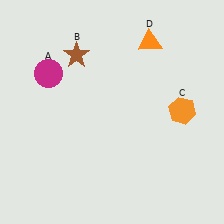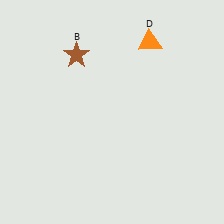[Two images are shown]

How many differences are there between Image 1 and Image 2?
There are 2 differences between the two images.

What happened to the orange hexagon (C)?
The orange hexagon (C) was removed in Image 2. It was in the top-right area of Image 1.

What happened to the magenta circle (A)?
The magenta circle (A) was removed in Image 2. It was in the top-left area of Image 1.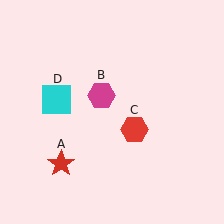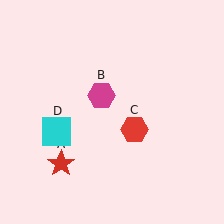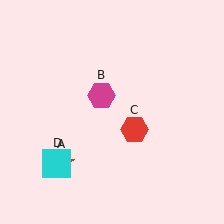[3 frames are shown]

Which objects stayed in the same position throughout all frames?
Red star (object A) and magenta hexagon (object B) and red hexagon (object C) remained stationary.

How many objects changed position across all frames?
1 object changed position: cyan square (object D).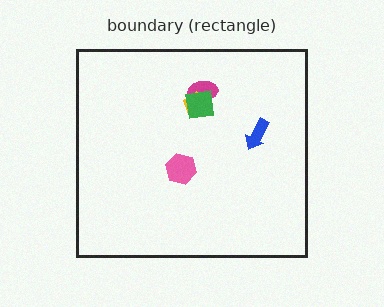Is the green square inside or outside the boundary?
Inside.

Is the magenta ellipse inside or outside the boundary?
Inside.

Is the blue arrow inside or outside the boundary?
Inside.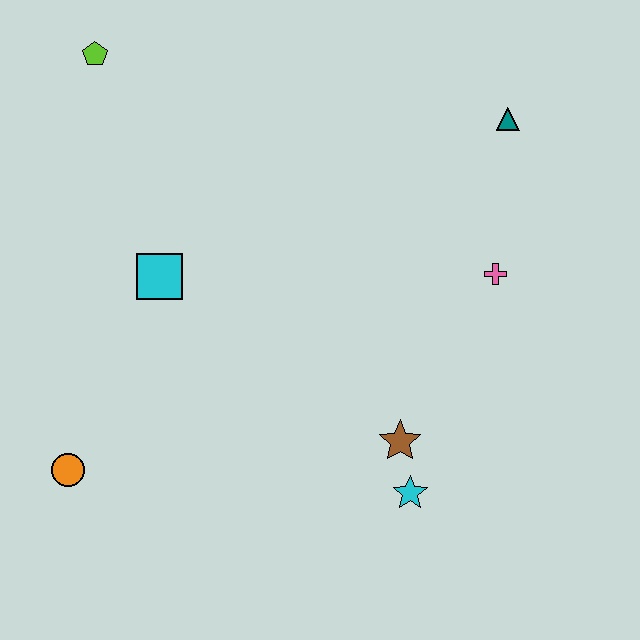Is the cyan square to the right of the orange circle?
Yes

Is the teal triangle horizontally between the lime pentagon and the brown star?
No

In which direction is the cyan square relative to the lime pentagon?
The cyan square is below the lime pentagon.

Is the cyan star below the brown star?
Yes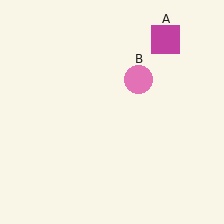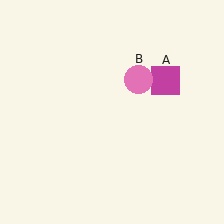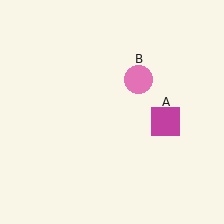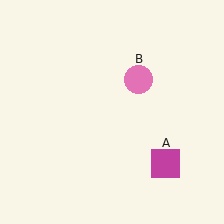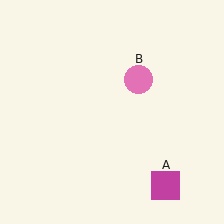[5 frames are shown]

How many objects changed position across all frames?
1 object changed position: magenta square (object A).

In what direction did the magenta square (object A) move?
The magenta square (object A) moved down.